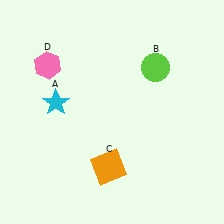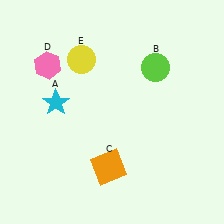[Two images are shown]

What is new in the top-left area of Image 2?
A yellow circle (E) was added in the top-left area of Image 2.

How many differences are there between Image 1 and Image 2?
There is 1 difference between the two images.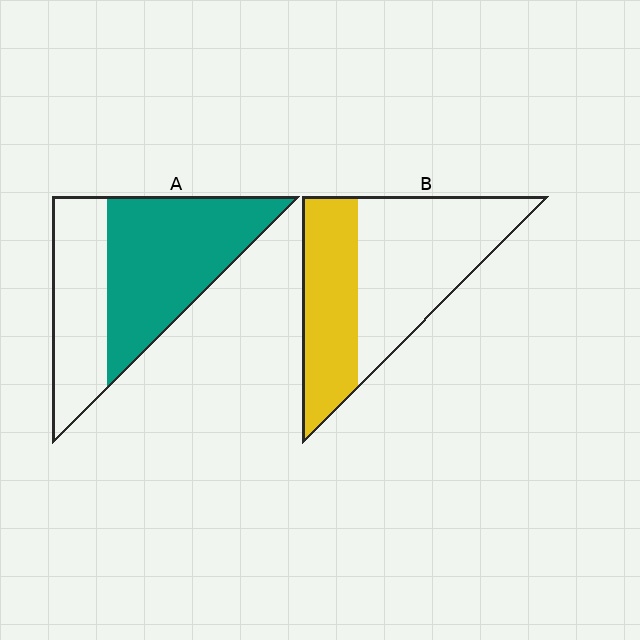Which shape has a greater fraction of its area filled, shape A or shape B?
Shape A.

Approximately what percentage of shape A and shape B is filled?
A is approximately 60% and B is approximately 40%.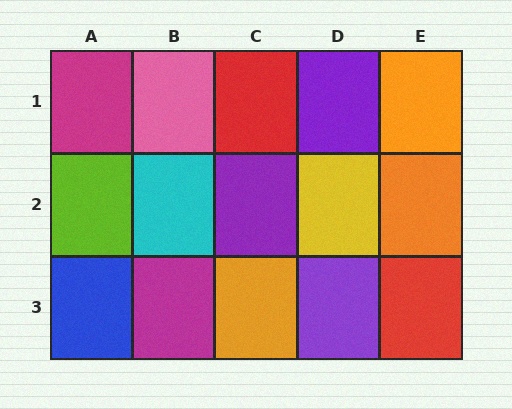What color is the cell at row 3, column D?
Purple.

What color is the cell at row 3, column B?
Magenta.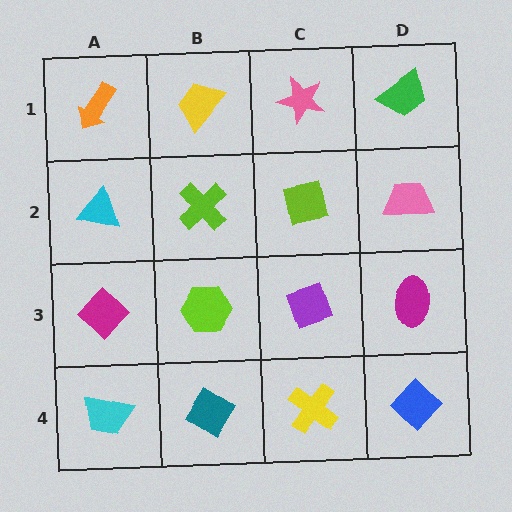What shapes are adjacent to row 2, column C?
A pink star (row 1, column C), a purple diamond (row 3, column C), a lime cross (row 2, column B), a pink trapezoid (row 2, column D).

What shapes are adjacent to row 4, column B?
A lime hexagon (row 3, column B), a cyan trapezoid (row 4, column A), a yellow cross (row 4, column C).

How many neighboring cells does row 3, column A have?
3.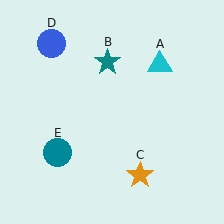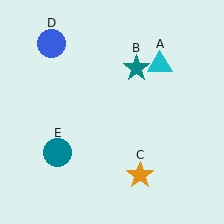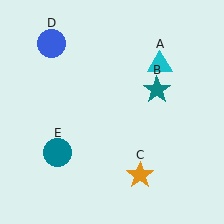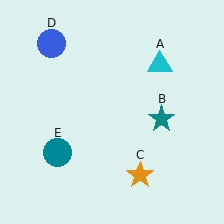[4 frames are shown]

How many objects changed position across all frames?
1 object changed position: teal star (object B).